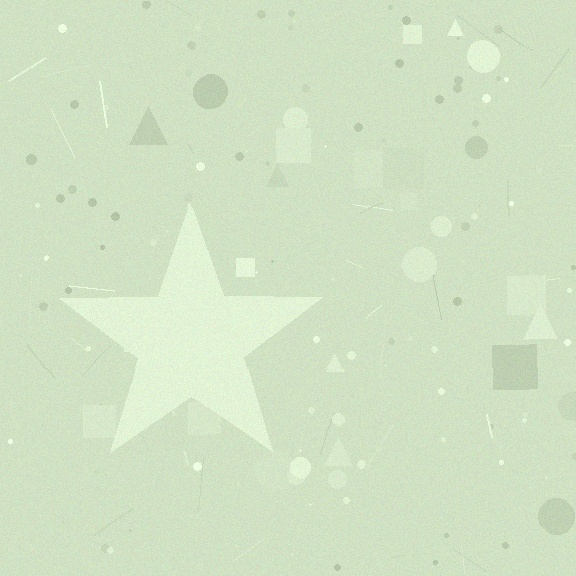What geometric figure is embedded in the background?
A star is embedded in the background.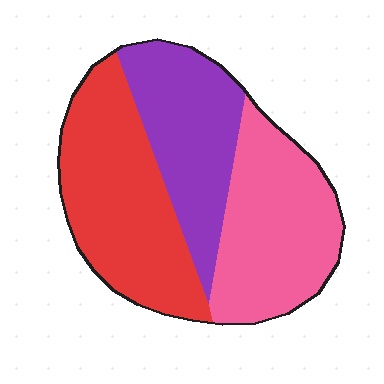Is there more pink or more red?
Red.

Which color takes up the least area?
Purple, at roughly 30%.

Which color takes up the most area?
Red, at roughly 40%.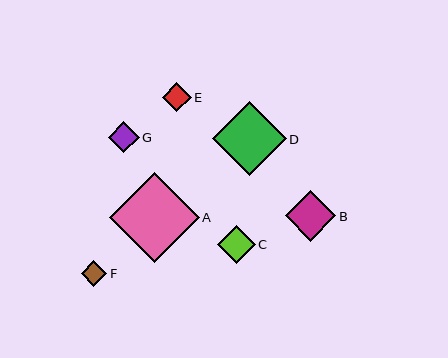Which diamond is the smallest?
Diamond F is the smallest with a size of approximately 26 pixels.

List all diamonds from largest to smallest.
From largest to smallest: A, D, B, C, G, E, F.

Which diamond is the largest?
Diamond A is the largest with a size of approximately 90 pixels.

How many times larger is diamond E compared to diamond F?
Diamond E is approximately 1.1 times the size of diamond F.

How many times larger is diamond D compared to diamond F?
Diamond D is approximately 2.9 times the size of diamond F.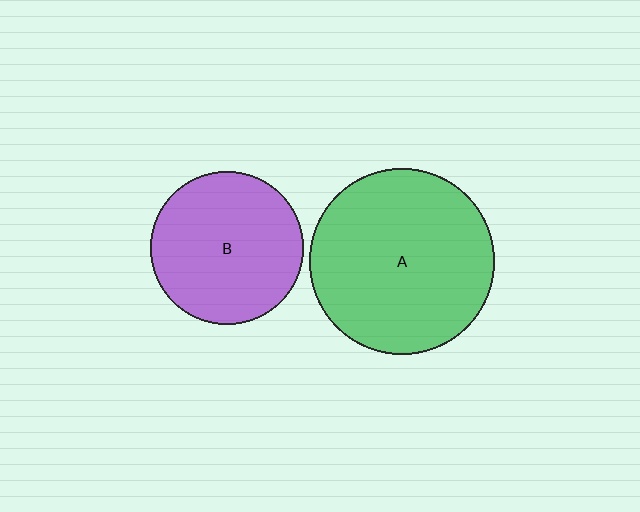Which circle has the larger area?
Circle A (green).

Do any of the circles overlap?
No, none of the circles overlap.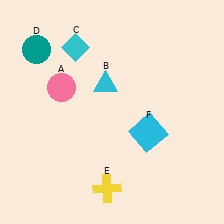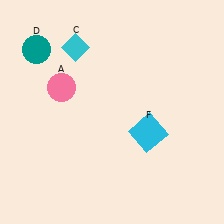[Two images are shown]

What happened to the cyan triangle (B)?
The cyan triangle (B) was removed in Image 2. It was in the top-left area of Image 1.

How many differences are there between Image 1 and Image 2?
There are 2 differences between the two images.